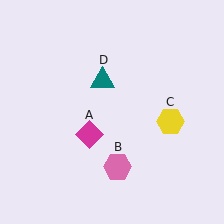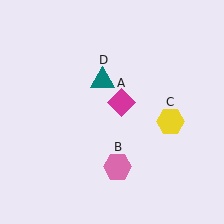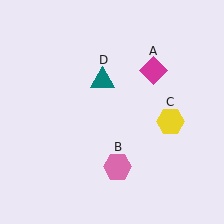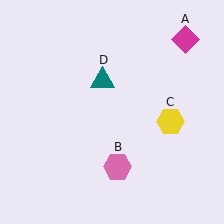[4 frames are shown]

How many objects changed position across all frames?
1 object changed position: magenta diamond (object A).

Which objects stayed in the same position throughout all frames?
Pink hexagon (object B) and yellow hexagon (object C) and teal triangle (object D) remained stationary.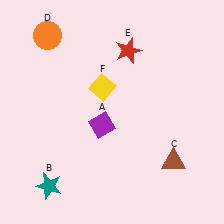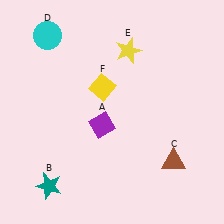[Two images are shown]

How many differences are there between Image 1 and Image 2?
There are 2 differences between the two images.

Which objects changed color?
D changed from orange to cyan. E changed from red to yellow.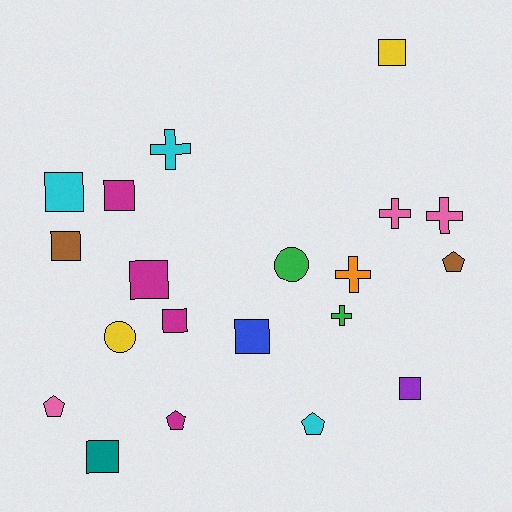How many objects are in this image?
There are 20 objects.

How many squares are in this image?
There are 9 squares.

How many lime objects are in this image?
There are no lime objects.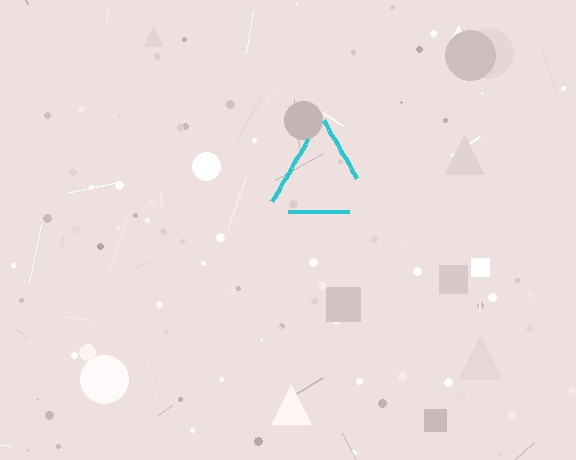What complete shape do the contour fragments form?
The contour fragments form a triangle.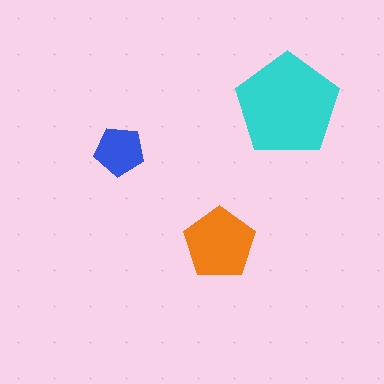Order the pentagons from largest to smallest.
the cyan one, the orange one, the blue one.